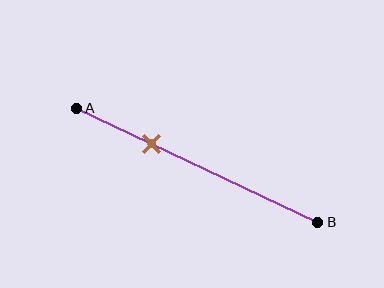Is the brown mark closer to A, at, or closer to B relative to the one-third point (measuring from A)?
The brown mark is approximately at the one-third point of segment AB.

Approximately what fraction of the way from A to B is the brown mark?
The brown mark is approximately 30% of the way from A to B.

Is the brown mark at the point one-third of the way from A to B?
Yes, the mark is approximately at the one-third point.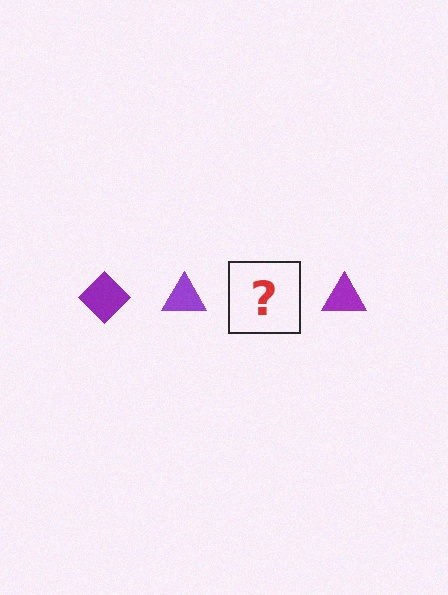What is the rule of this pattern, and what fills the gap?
The rule is that the pattern cycles through diamond, triangle shapes in purple. The gap should be filled with a purple diamond.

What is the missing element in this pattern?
The missing element is a purple diamond.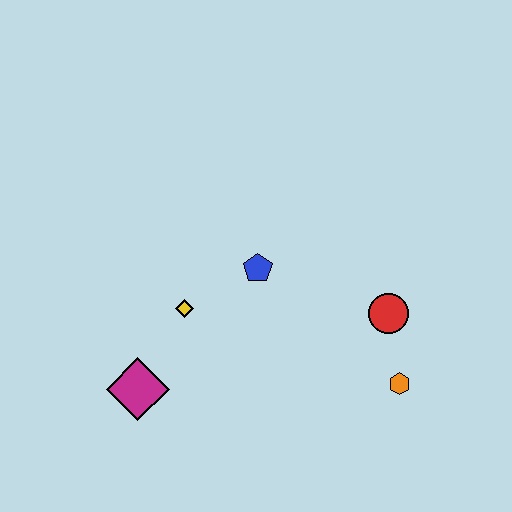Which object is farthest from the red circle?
The magenta diamond is farthest from the red circle.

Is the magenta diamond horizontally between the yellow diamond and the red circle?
No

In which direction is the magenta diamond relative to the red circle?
The magenta diamond is to the left of the red circle.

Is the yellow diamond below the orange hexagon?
No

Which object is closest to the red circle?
The orange hexagon is closest to the red circle.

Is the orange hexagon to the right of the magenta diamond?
Yes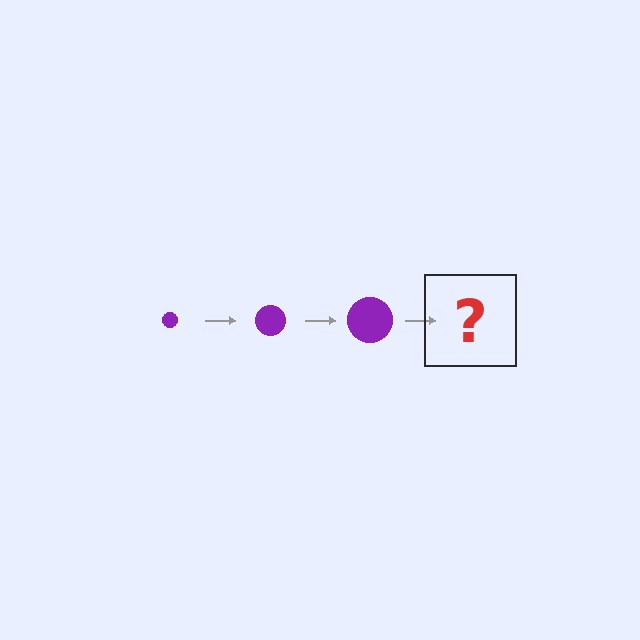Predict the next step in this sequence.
The next step is a purple circle, larger than the previous one.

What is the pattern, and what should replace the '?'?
The pattern is that the circle gets progressively larger each step. The '?' should be a purple circle, larger than the previous one.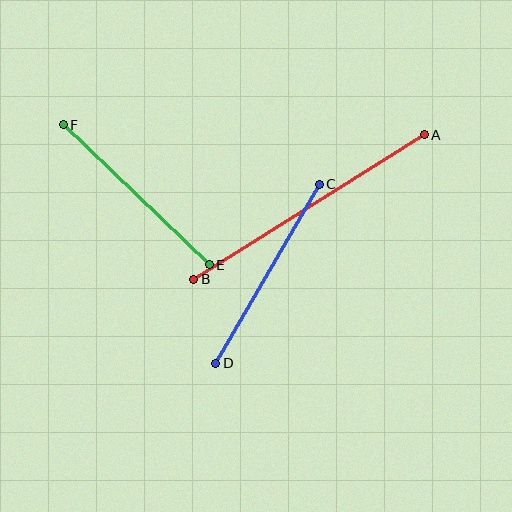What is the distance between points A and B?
The distance is approximately 272 pixels.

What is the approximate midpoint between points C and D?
The midpoint is at approximately (268, 274) pixels.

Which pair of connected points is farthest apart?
Points A and B are farthest apart.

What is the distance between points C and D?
The distance is approximately 207 pixels.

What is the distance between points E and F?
The distance is approximately 202 pixels.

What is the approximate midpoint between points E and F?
The midpoint is at approximately (136, 195) pixels.